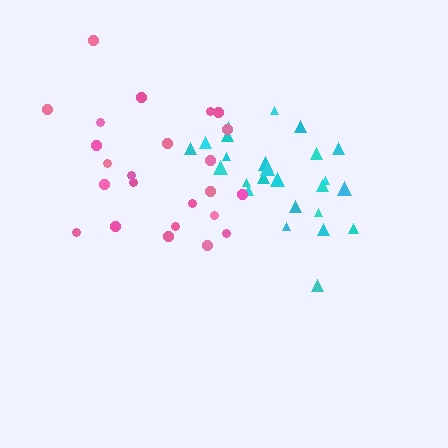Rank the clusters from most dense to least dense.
cyan, pink.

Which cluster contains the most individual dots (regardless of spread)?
Cyan (25).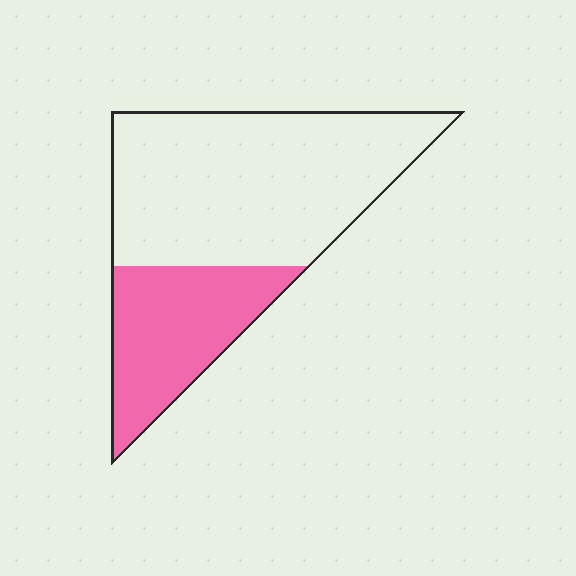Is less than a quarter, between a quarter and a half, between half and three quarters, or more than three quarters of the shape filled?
Between a quarter and a half.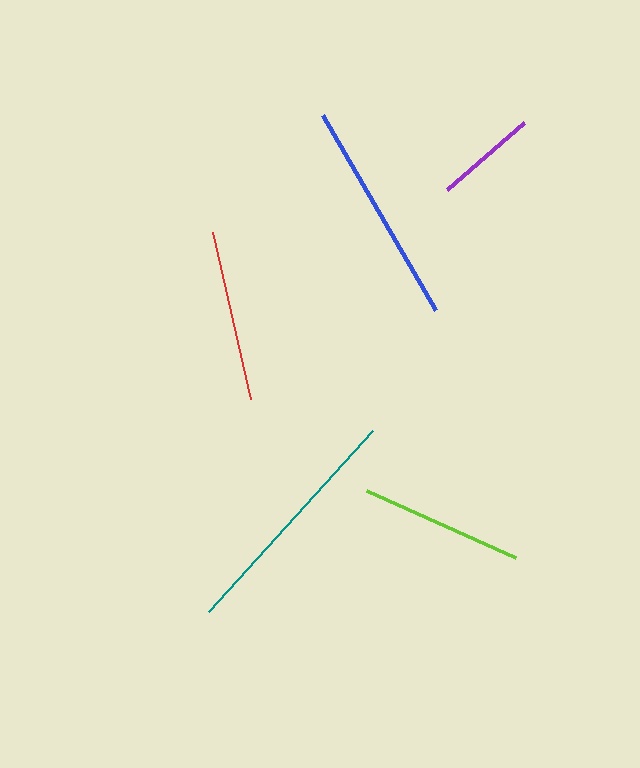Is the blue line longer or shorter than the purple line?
The blue line is longer than the purple line.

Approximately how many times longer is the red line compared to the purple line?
The red line is approximately 1.7 times the length of the purple line.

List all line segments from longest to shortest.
From longest to shortest: teal, blue, red, lime, purple.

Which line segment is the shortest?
The purple line is the shortest at approximately 102 pixels.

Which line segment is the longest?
The teal line is the longest at approximately 244 pixels.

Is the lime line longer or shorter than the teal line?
The teal line is longer than the lime line.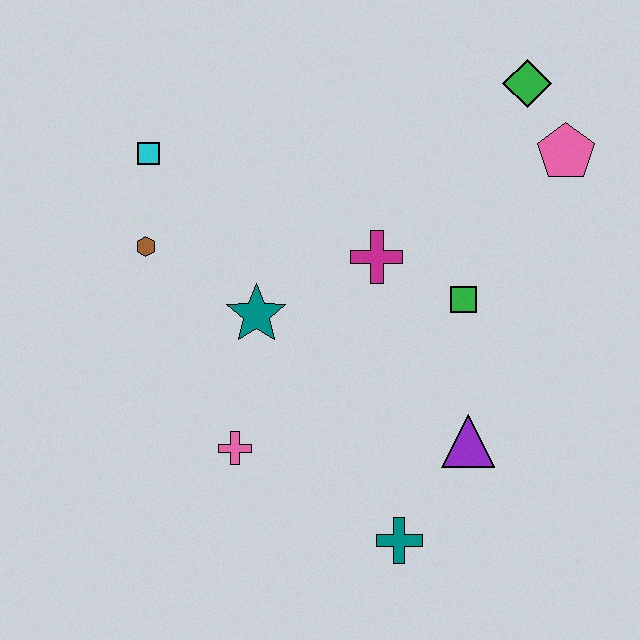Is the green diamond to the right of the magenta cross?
Yes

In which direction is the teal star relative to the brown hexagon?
The teal star is to the right of the brown hexagon.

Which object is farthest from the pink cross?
The green diamond is farthest from the pink cross.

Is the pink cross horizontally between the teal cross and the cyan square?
Yes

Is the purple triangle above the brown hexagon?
No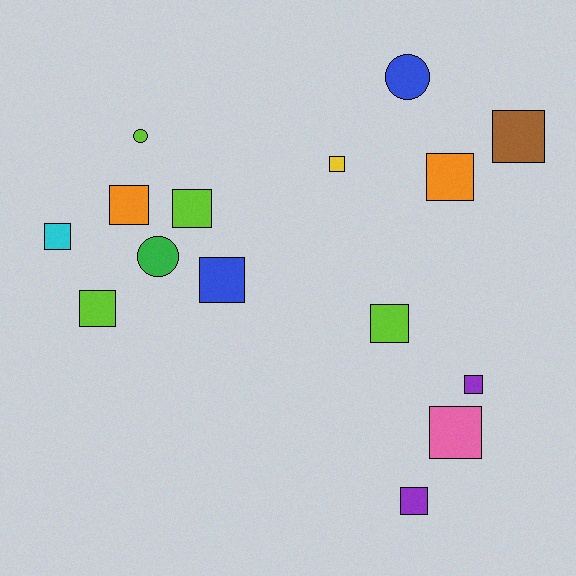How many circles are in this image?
There are 3 circles.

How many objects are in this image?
There are 15 objects.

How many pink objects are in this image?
There is 1 pink object.